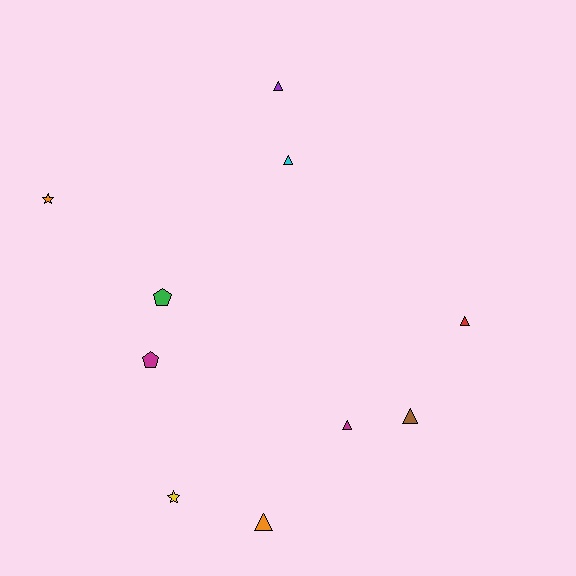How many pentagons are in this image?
There are 2 pentagons.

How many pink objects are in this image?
There are no pink objects.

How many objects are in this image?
There are 10 objects.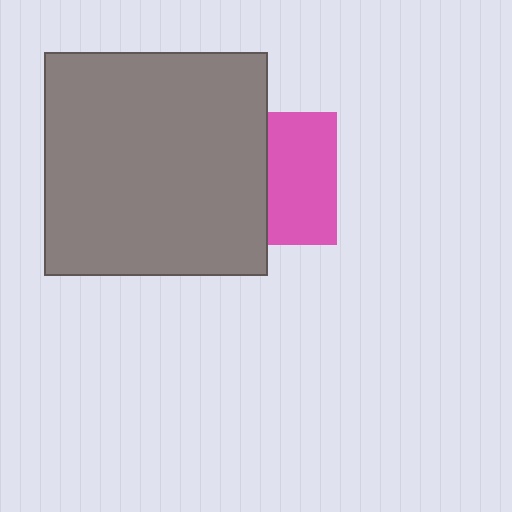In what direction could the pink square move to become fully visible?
The pink square could move right. That would shift it out from behind the gray square entirely.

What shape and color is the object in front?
The object in front is a gray square.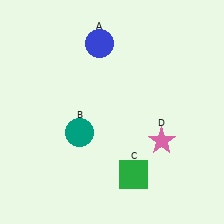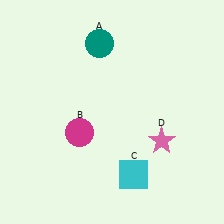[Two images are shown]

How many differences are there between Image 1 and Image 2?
There are 3 differences between the two images.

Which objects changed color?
A changed from blue to teal. B changed from teal to magenta. C changed from green to cyan.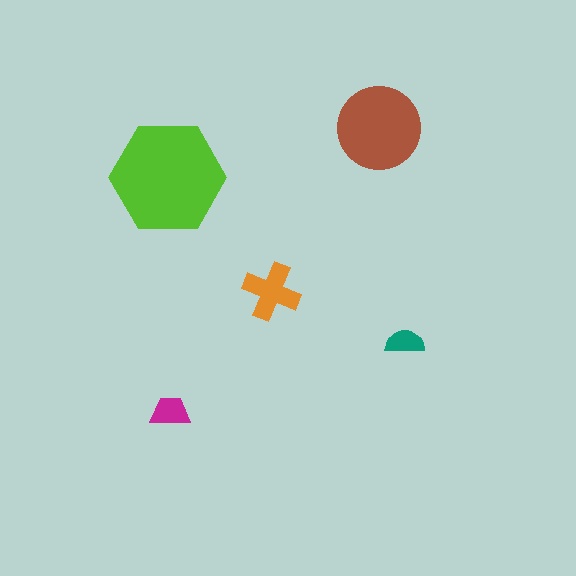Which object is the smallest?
The teal semicircle.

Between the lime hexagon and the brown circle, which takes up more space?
The lime hexagon.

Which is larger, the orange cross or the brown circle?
The brown circle.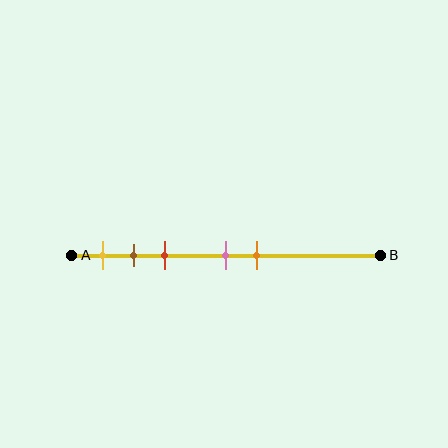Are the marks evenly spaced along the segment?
No, the marks are not evenly spaced.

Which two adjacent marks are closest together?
The brown and red marks are the closest adjacent pair.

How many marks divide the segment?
There are 5 marks dividing the segment.